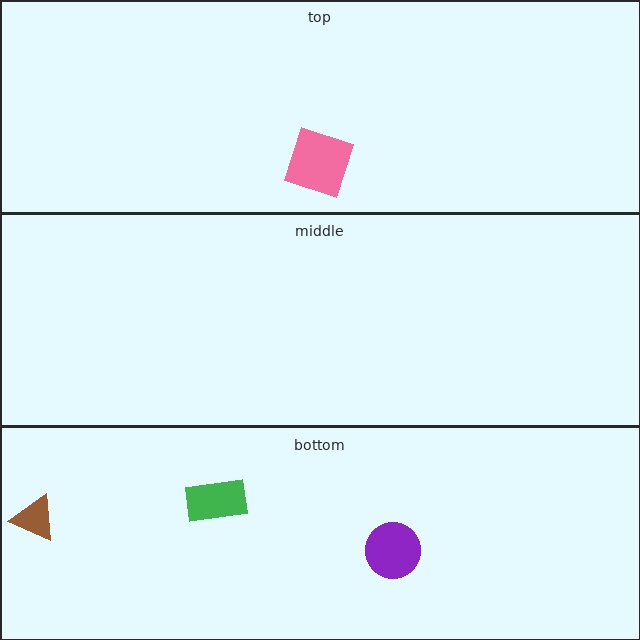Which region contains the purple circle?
The bottom region.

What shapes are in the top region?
The pink square.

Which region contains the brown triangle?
The bottom region.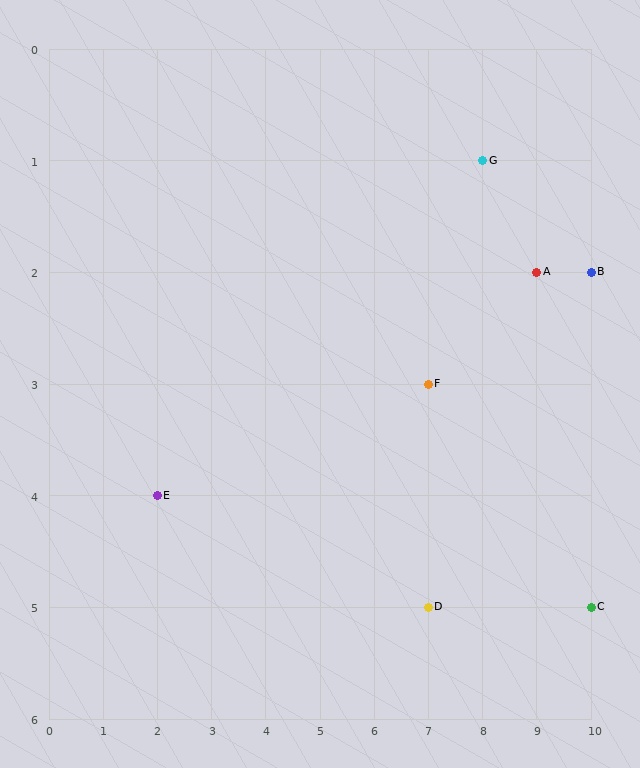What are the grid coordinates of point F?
Point F is at grid coordinates (7, 3).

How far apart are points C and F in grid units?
Points C and F are 3 columns and 2 rows apart (about 3.6 grid units diagonally).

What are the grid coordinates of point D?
Point D is at grid coordinates (7, 5).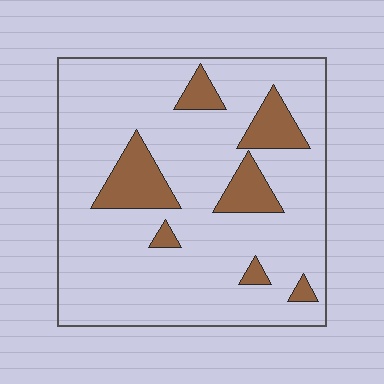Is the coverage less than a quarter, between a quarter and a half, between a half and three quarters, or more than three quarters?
Less than a quarter.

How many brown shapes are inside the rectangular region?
7.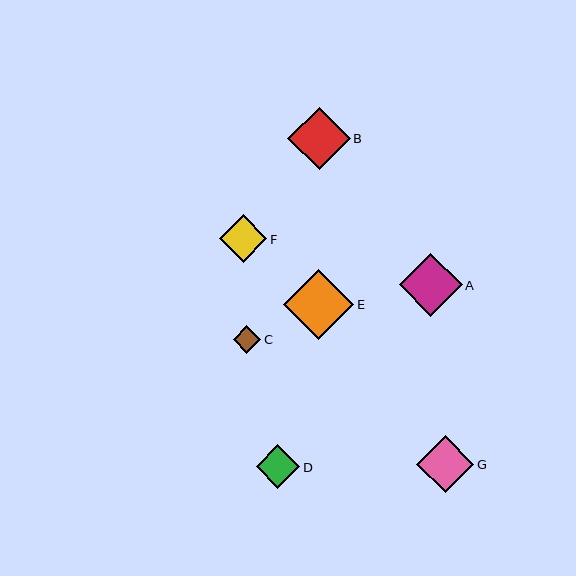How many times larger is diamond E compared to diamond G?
Diamond E is approximately 1.2 times the size of diamond G.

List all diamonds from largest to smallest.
From largest to smallest: E, A, B, G, F, D, C.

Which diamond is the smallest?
Diamond C is the smallest with a size of approximately 28 pixels.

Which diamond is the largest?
Diamond E is the largest with a size of approximately 70 pixels.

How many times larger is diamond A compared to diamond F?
Diamond A is approximately 1.3 times the size of diamond F.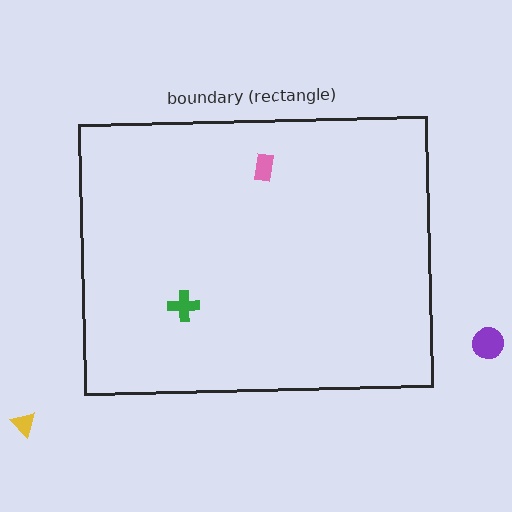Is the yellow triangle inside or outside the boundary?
Outside.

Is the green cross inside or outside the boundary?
Inside.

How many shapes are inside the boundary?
2 inside, 2 outside.